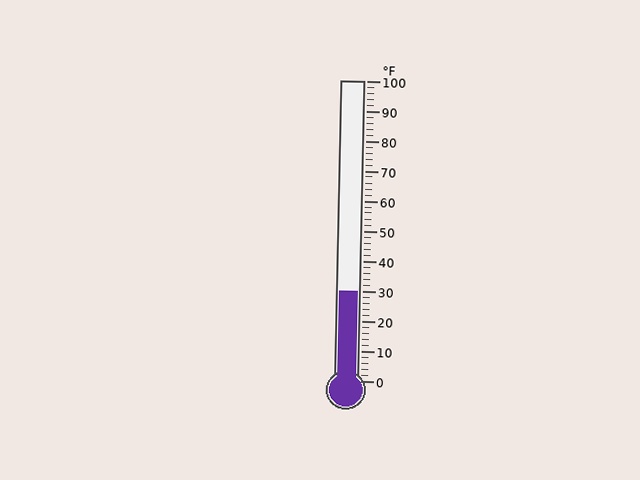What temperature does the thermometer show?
The thermometer shows approximately 30°F.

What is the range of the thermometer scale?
The thermometer scale ranges from 0°F to 100°F.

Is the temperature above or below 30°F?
The temperature is at 30°F.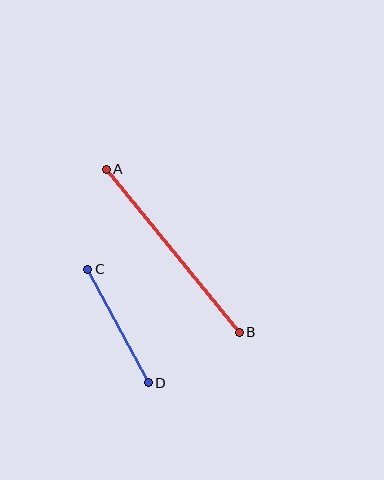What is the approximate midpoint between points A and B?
The midpoint is at approximately (173, 251) pixels.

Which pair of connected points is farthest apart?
Points A and B are farthest apart.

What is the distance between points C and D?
The distance is approximately 129 pixels.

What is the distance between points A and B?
The distance is approximately 211 pixels.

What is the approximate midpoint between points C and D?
The midpoint is at approximately (118, 326) pixels.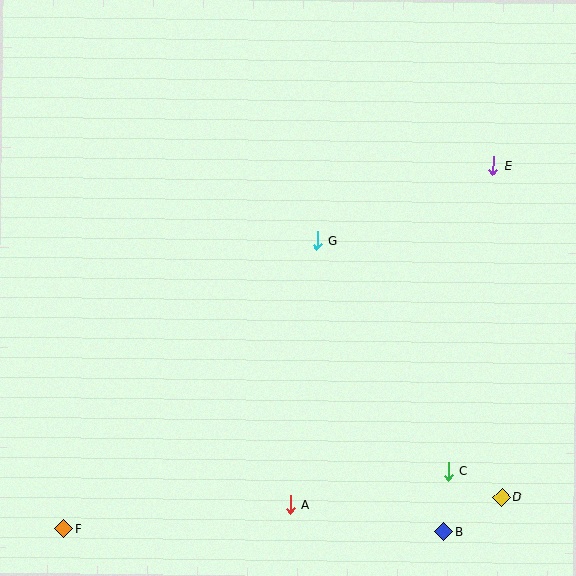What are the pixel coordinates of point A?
Point A is at (290, 505).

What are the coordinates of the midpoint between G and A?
The midpoint between G and A is at (304, 373).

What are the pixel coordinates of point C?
Point C is at (448, 471).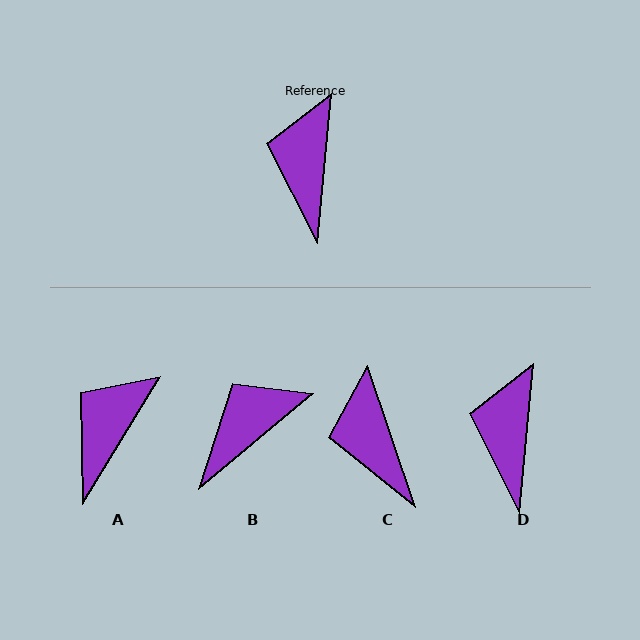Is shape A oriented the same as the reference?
No, it is off by about 26 degrees.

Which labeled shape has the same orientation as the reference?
D.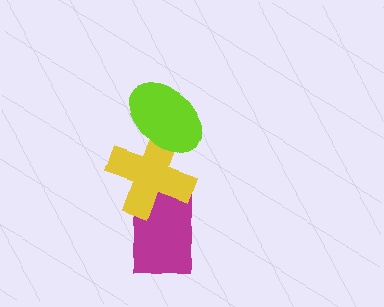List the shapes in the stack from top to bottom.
From top to bottom: the lime ellipse, the yellow cross, the magenta rectangle.